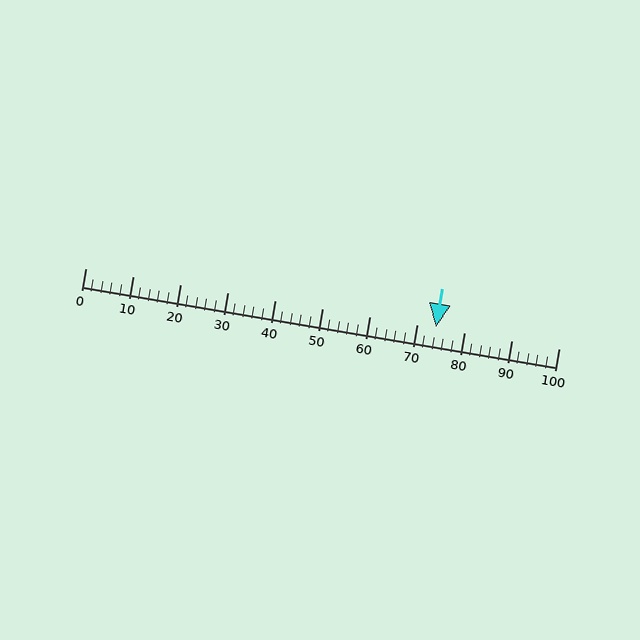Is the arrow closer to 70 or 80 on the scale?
The arrow is closer to 70.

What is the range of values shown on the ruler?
The ruler shows values from 0 to 100.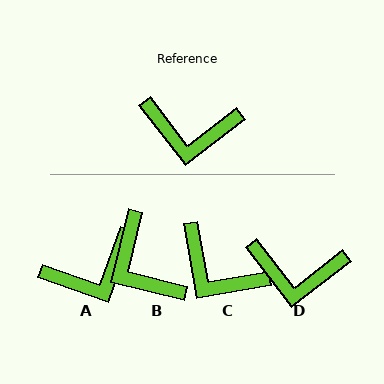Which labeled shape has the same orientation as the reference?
D.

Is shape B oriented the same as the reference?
No, it is off by about 52 degrees.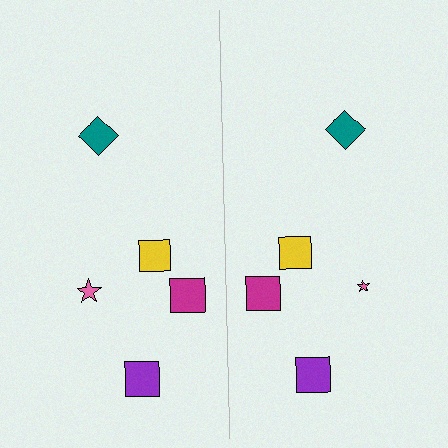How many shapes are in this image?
There are 10 shapes in this image.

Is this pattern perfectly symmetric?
No, the pattern is not perfectly symmetric. The pink star on the right side has a different size than its mirror counterpart.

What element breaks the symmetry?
The pink star on the right side has a different size than its mirror counterpart.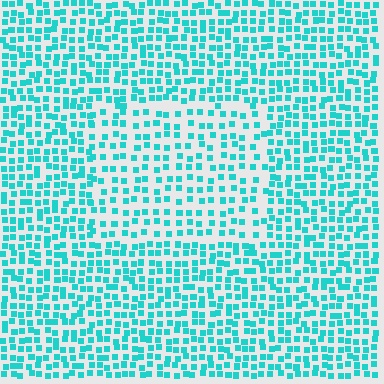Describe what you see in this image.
The image contains small cyan elements arranged at two different densities. A rectangle-shaped region is visible where the elements are less densely packed than the surrounding area.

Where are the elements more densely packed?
The elements are more densely packed outside the rectangle boundary.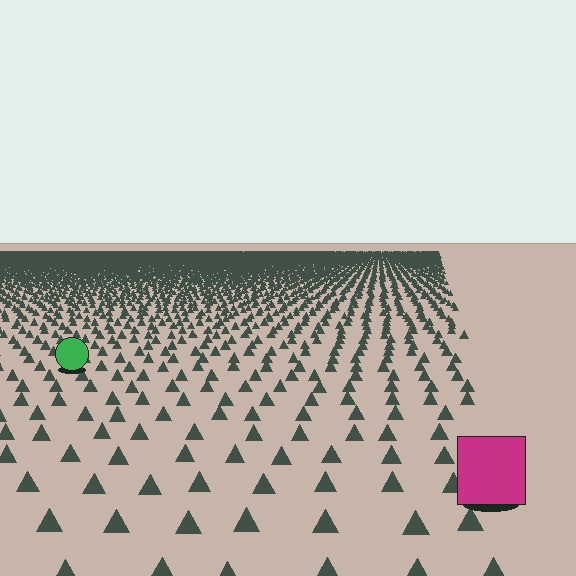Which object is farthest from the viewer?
The green circle is farthest from the viewer. It appears smaller and the ground texture around it is denser.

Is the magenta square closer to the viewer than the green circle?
Yes. The magenta square is closer — you can tell from the texture gradient: the ground texture is coarser near it.